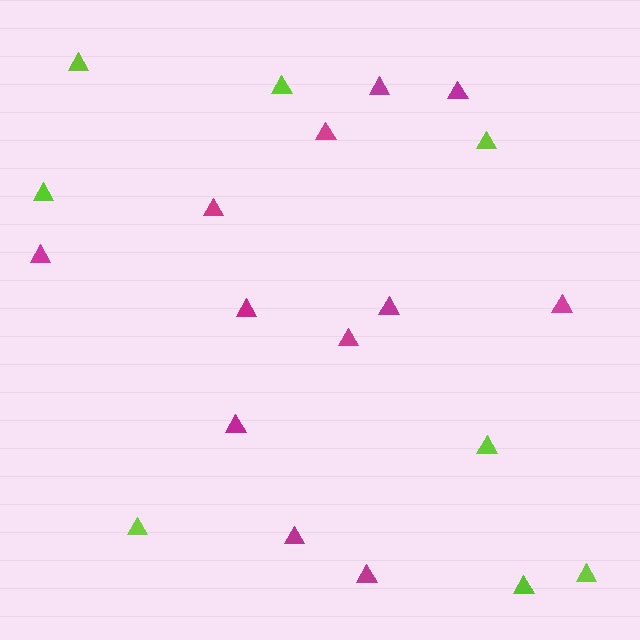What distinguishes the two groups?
There are 2 groups: one group of lime triangles (8) and one group of magenta triangles (12).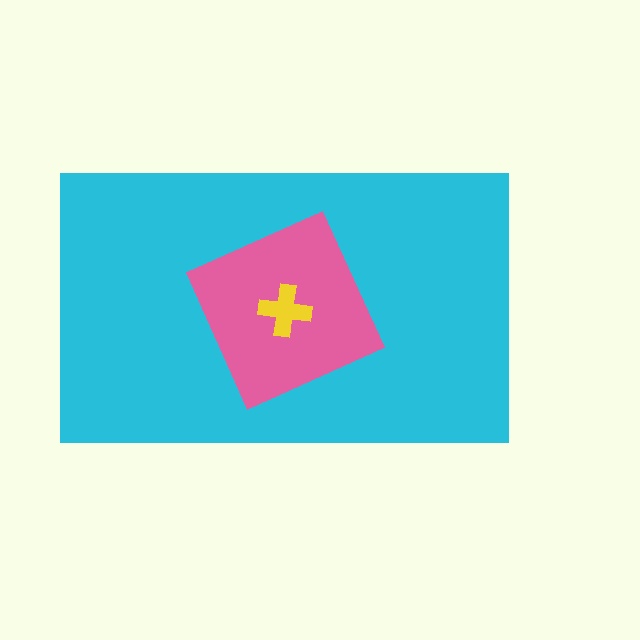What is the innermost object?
The yellow cross.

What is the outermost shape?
The cyan rectangle.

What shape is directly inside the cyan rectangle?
The pink diamond.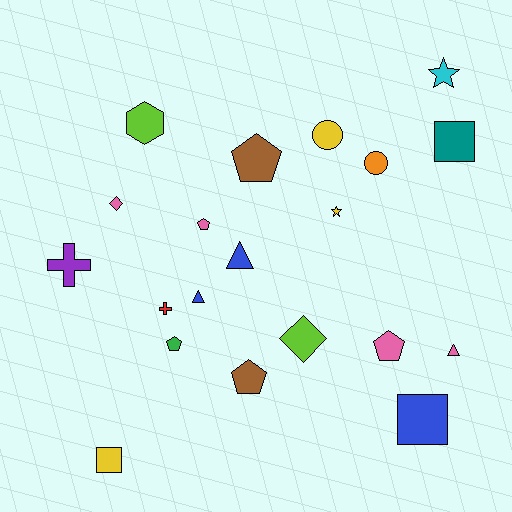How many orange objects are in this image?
There is 1 orange object.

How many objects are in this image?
There are 20 objects.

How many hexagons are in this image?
There is 1 hexagon.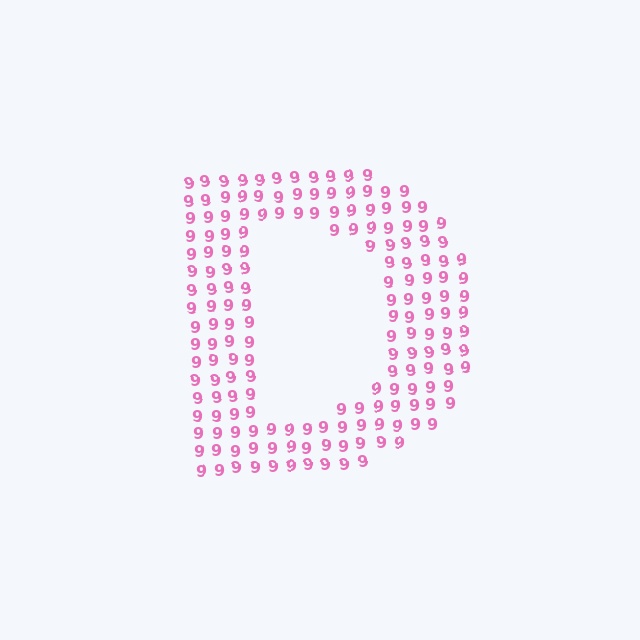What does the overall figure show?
The overall figure shows the letter D.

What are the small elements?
The small elements are digit 9's.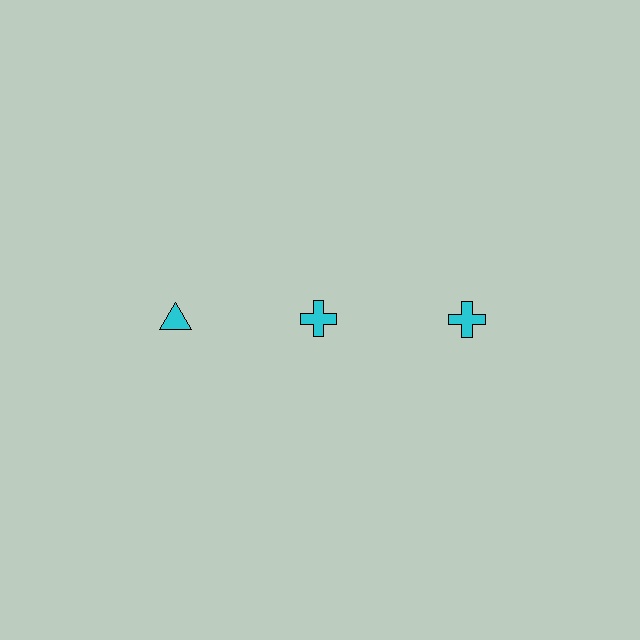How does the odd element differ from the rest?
It has a different shape: triangle instead of cross.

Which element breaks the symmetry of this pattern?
The cyan triangle in the top row, leftmost column breaks the symmetry. All other shapes are cyan crosses.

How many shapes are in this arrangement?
There are 3 shapes arranged in a grid pattern.